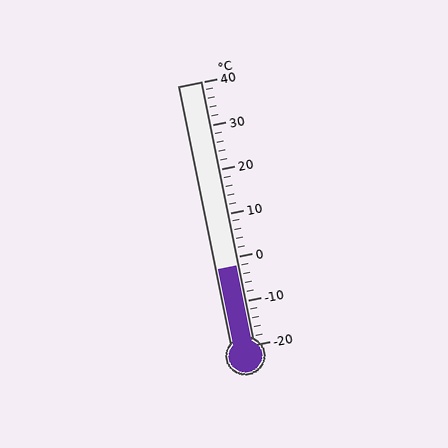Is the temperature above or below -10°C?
The temperature is above -10°C.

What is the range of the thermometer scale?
The thermometer scale ranges from -20°C to 40°C.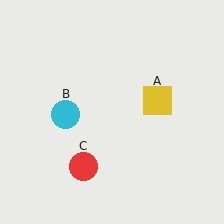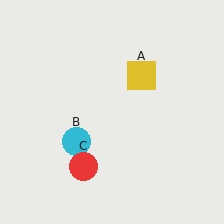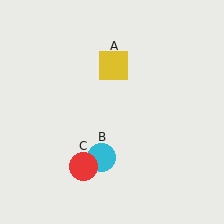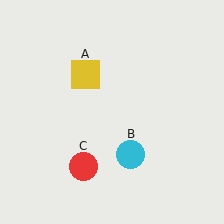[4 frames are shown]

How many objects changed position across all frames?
2 objects changed position: yellow square (object A), cyan circle (object B).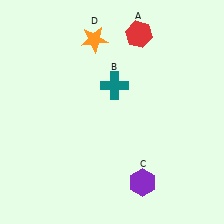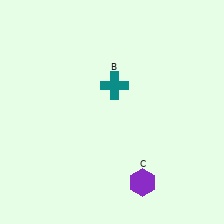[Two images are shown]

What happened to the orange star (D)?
The orange star (D) was removed in Image 2. It was in the top-left area of Image 1.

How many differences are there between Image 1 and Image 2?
There are 2 differences between the two images.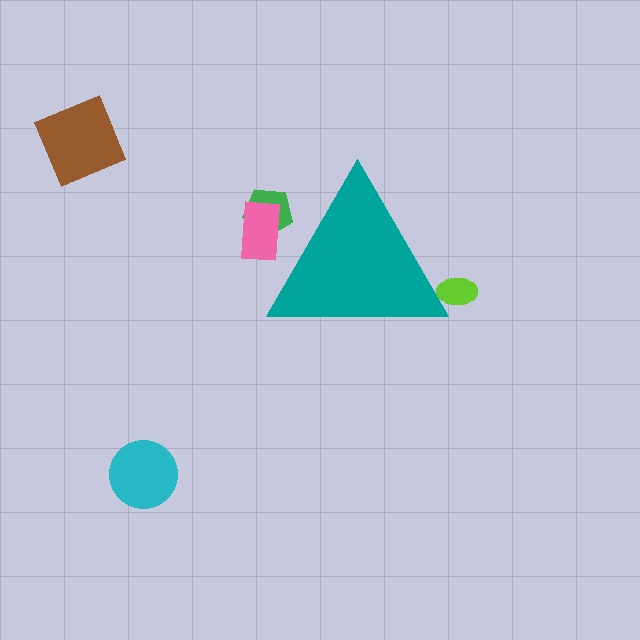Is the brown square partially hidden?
No, the brown square is fully visible.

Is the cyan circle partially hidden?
No, the cyan circle is fully visible.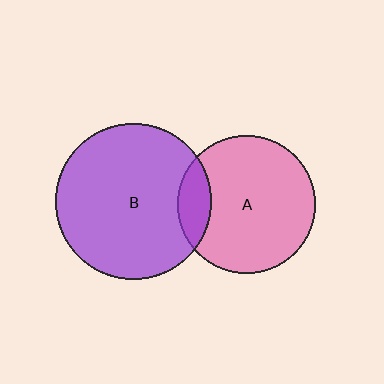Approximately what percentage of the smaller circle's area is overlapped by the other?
Approximately 15%.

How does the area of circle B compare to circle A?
Approximately 1.3 times.